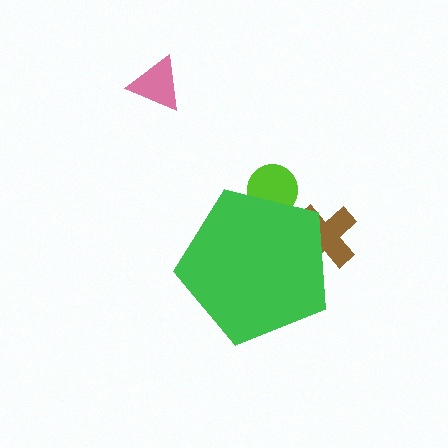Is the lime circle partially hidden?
Yes, the lime circle is partially hidden behind the green pentagon.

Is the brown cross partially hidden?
Yes, the brown cross is partially hidden behind the green pentagon.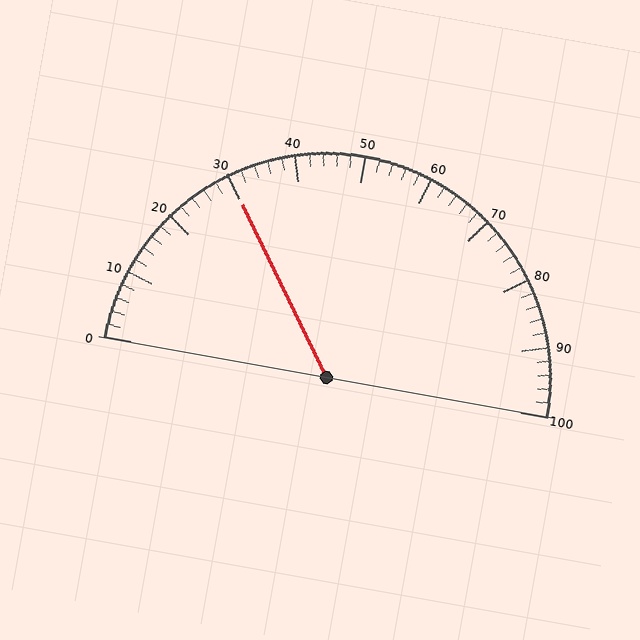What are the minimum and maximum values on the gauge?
The gauge ranges from 0 to 100.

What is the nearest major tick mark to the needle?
The nearest major tick mark is 30.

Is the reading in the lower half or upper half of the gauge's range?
The reading is in the lower half of the range (0 to 100).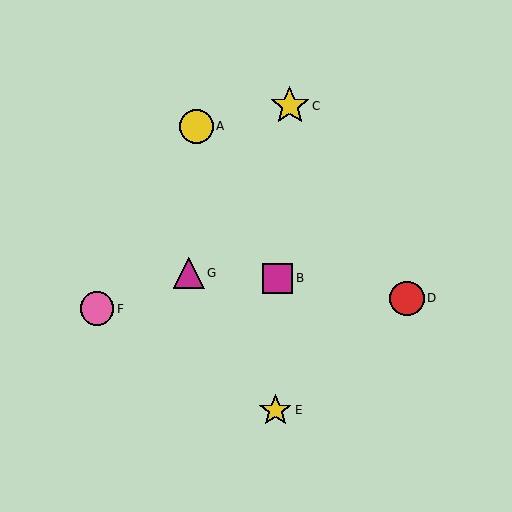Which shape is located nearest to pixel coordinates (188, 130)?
The yellow circle (labeled A) at (196, 126) is nearest to that location.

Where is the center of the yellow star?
The center of the yellow star is at (275, 410).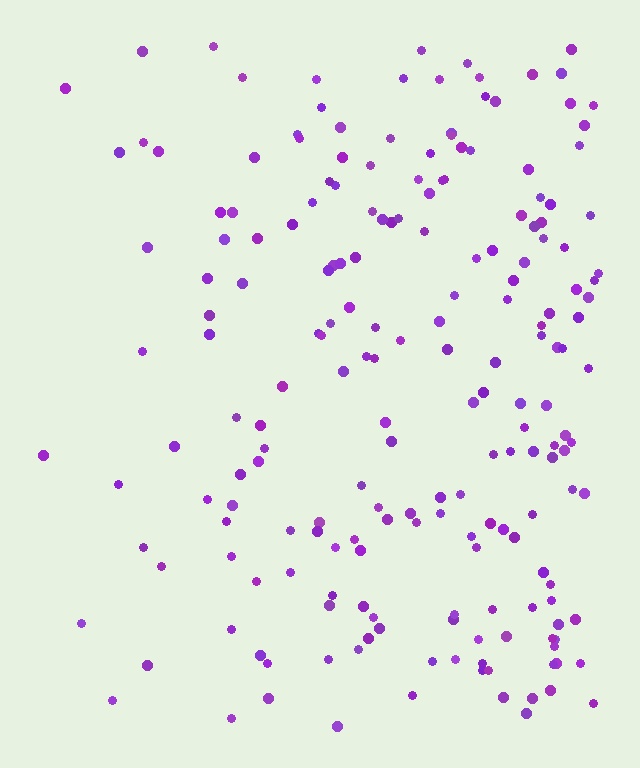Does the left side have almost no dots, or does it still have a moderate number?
Still a moderate number, just noticeably fewer than the right.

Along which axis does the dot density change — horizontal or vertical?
Horizontal.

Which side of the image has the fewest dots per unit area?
The left.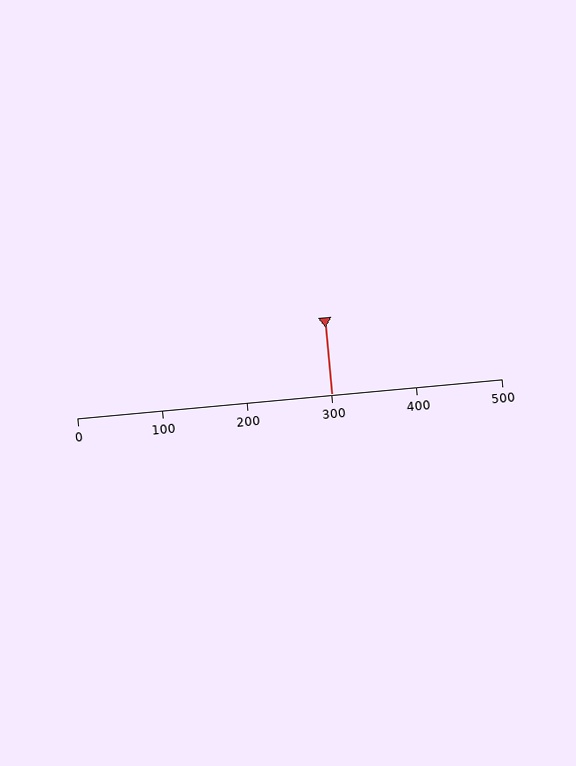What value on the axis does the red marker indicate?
The marker indicates approximately 300.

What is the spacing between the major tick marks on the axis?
The major ticks are spaced 100 apart.